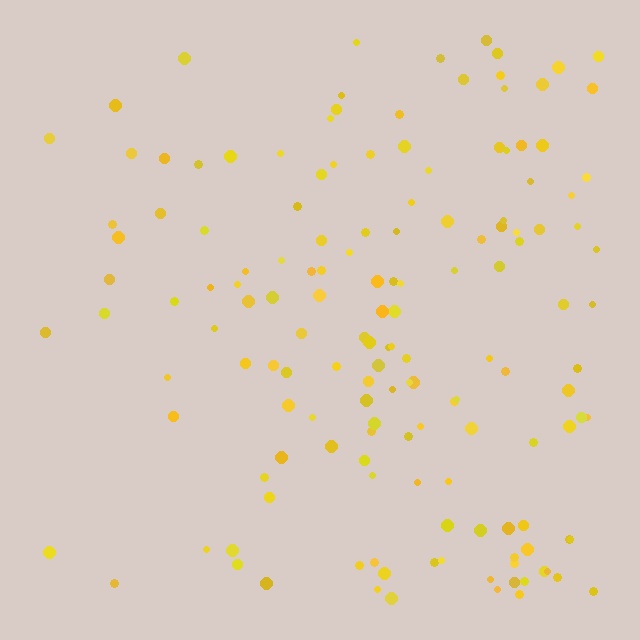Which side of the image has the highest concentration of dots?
The right.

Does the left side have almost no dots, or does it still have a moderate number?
Still a moderate number, just noticeably fewer than the right.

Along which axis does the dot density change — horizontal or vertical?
Horizontal.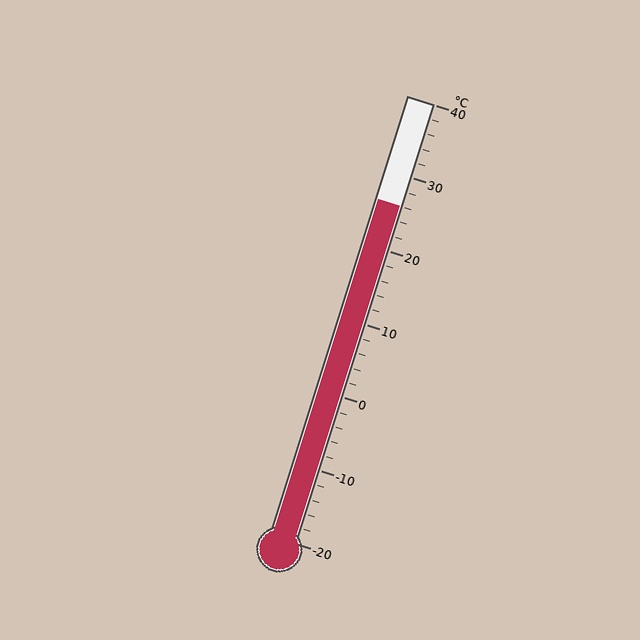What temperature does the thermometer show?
The thermometer shows approximately 26°C.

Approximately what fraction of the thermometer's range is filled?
The thermometer is filled to approximately 75% of its range.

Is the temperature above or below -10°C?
The temperature is above -10°C.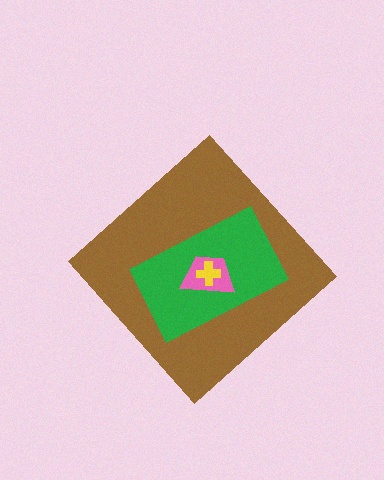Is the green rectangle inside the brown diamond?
Yes.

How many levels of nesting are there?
4.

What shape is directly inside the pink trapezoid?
The yellow cross.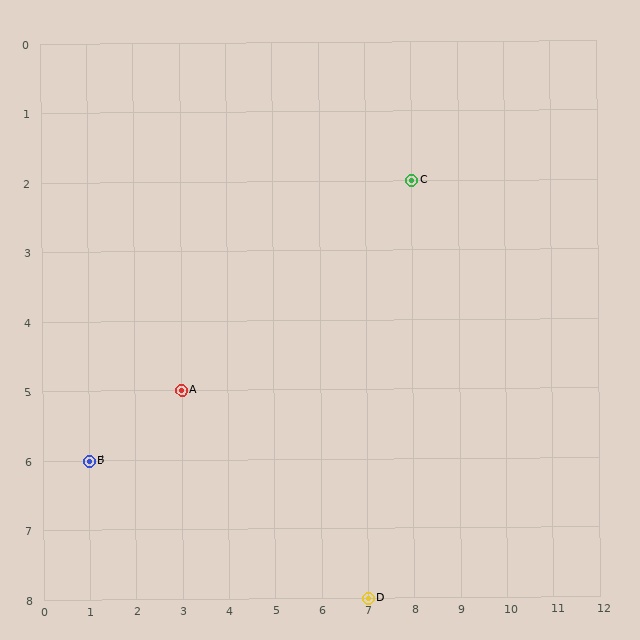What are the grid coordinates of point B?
Point B is at grid coordinates (1, 6).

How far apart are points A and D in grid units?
Points A and D are 4 columns and 3 rows apart (about 5.0 grid units diagonally).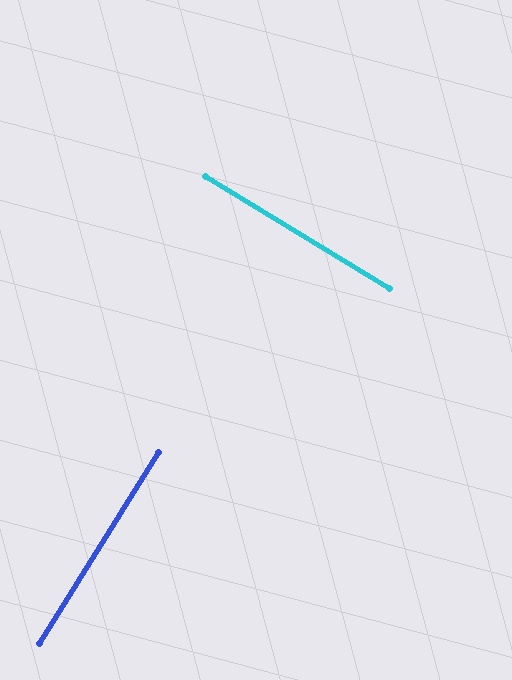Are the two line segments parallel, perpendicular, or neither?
Perpendicular — they meet at approximately 89°.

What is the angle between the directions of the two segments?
Approximately 89 degrees.